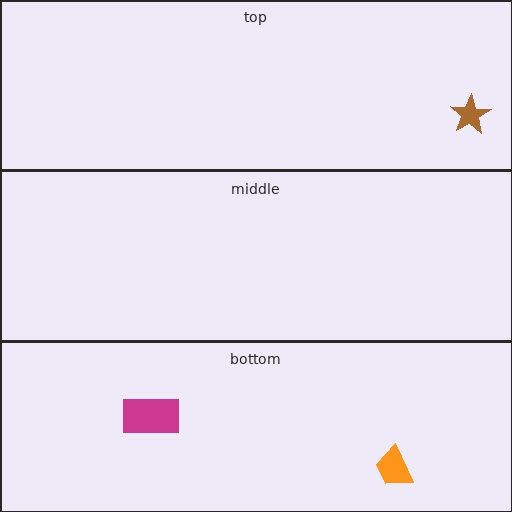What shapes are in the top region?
The brown star.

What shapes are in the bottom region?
The magenta rectangle, the orange trapezoid.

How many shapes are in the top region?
1.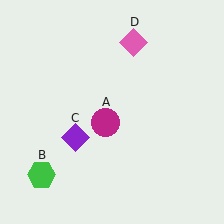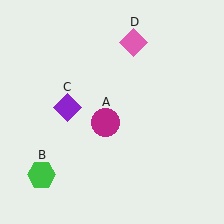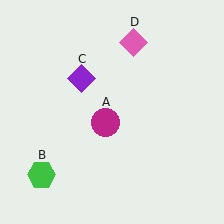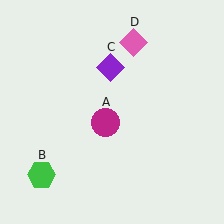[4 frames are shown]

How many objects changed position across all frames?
1 object changed position: purple diamond (object C).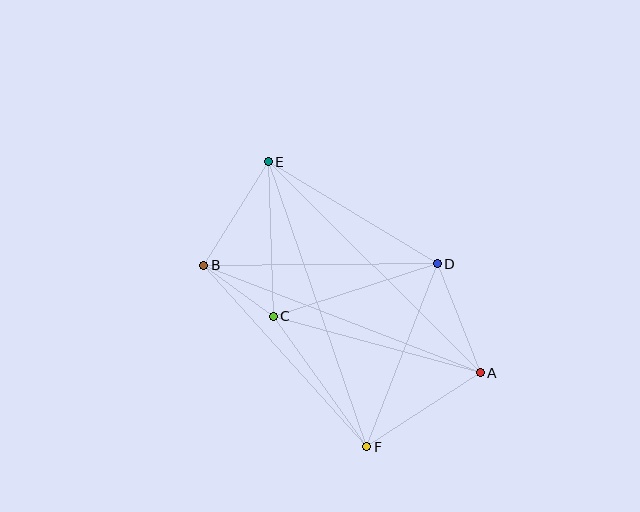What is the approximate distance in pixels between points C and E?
The distance between C and E is approximately 155 pixels.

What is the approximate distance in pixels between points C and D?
The distance between C and D is approximately 172 pixels.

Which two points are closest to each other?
Points B and C are closest to each other.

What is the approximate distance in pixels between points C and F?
The distance between C and F is approximately 161 pixels.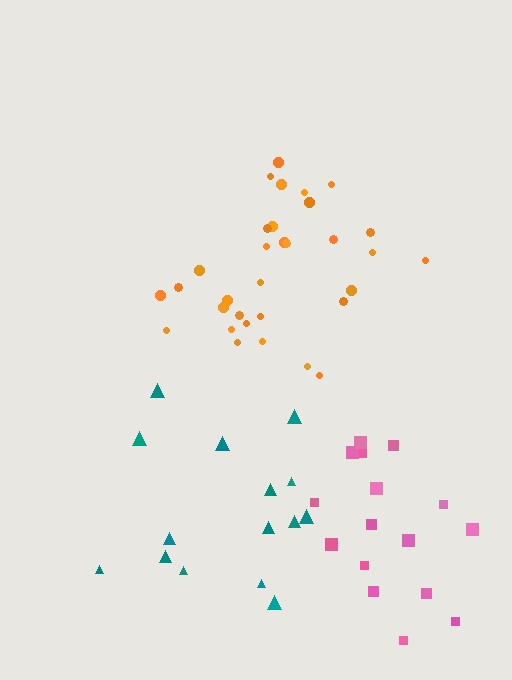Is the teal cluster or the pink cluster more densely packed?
Pink.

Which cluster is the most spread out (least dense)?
Teal.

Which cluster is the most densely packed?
Orange.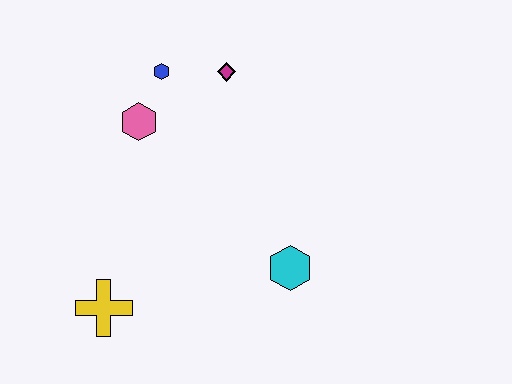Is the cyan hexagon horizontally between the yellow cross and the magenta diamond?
No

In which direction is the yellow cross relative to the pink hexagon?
The yellow cross is below the pink hexagon.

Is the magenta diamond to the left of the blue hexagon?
No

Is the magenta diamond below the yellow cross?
No